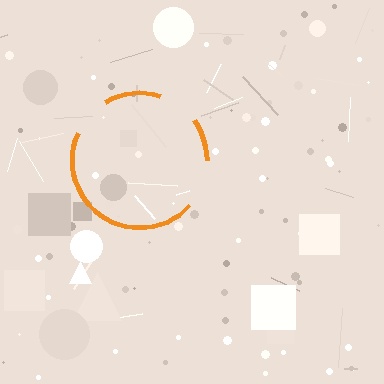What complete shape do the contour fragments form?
The contour fragments form a circle.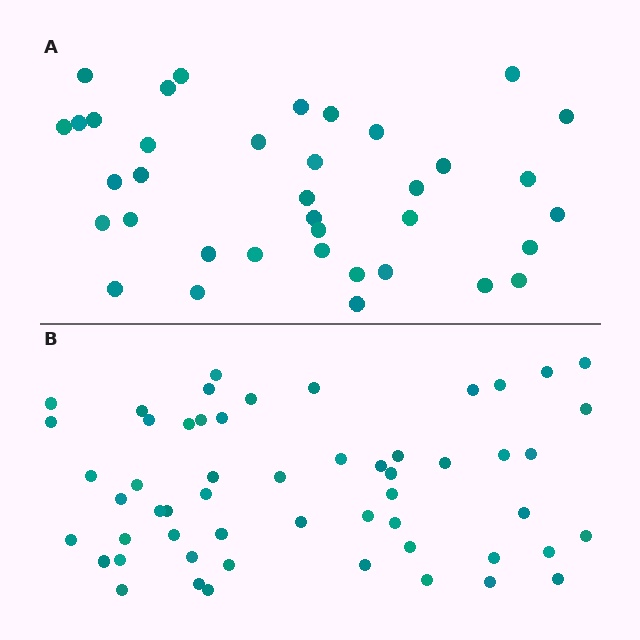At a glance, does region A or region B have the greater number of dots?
Region B (the bottom region) has more dots.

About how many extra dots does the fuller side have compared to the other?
Region B has approximately 20 more dots than region A.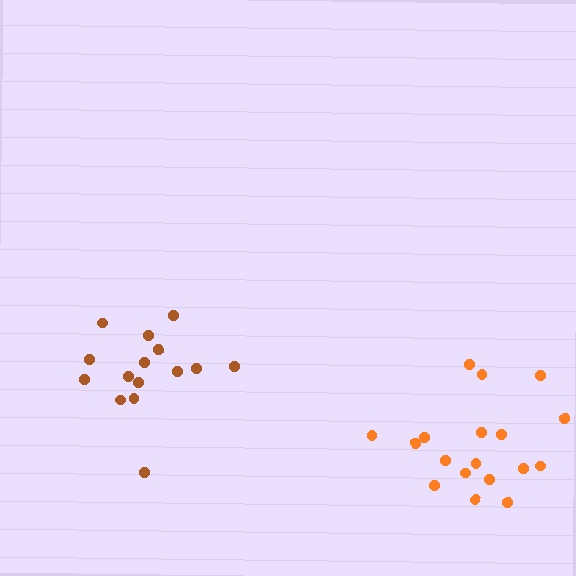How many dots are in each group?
Group 1: 15 dots, Group 2: 18 dots (33 total).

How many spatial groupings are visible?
There are 2 spatial groupings.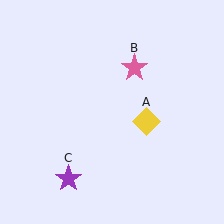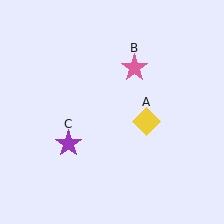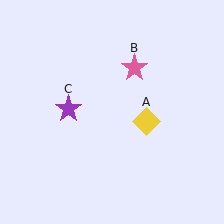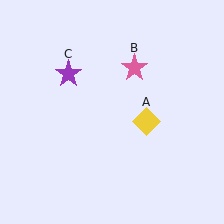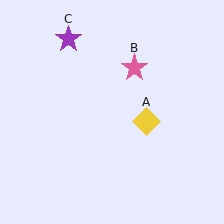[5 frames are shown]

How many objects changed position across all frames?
1 object changed position: purple star (object C).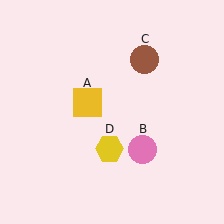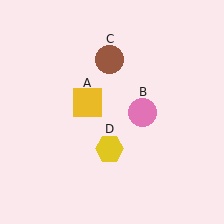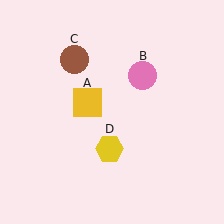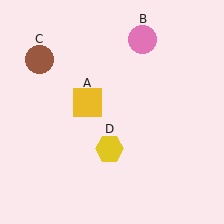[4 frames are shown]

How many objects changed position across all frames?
2 objects changed position: pink circle (object B), brown circle (object C).